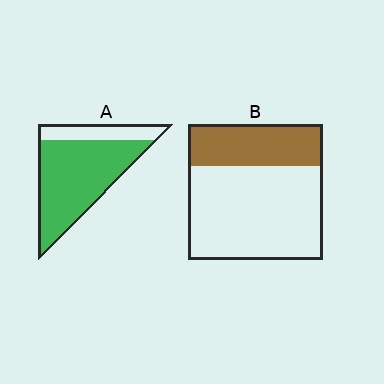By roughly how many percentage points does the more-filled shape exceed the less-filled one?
By roughly 45 percentage points (A over B).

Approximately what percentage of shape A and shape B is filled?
A is approximately 80% and B is approximately 30%.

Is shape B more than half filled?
No.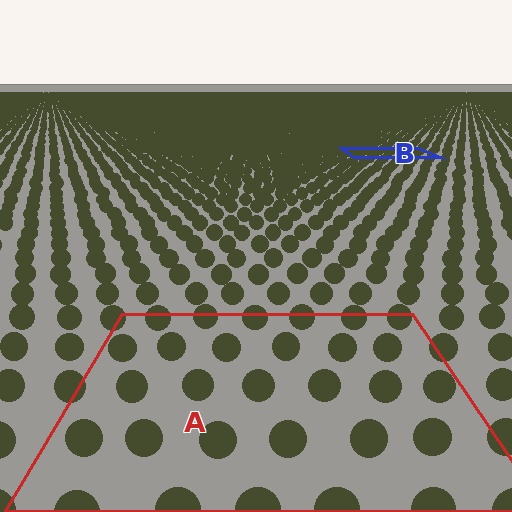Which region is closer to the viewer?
Region A is closer. The texture elements there are larger and more spread out.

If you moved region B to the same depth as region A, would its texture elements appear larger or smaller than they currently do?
They would appear larger. At a closer depth, the same texture elements are projected at a bigger on-screen size.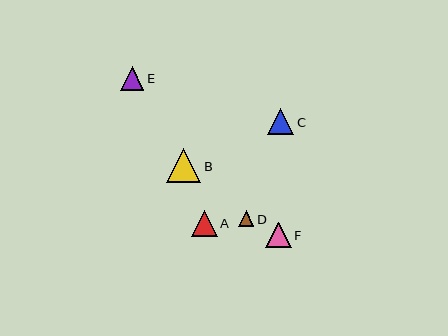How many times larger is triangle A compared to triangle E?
Triangle A is approximately 1.1 times the size of triangle E.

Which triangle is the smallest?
Triangle D is the smallest with a size of approximately 15 pixels.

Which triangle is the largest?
Triangle B is the largest with a size of approximately 34 pixels.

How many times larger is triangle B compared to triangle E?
Triangle B is approximately 1.5 times the size of triangle E.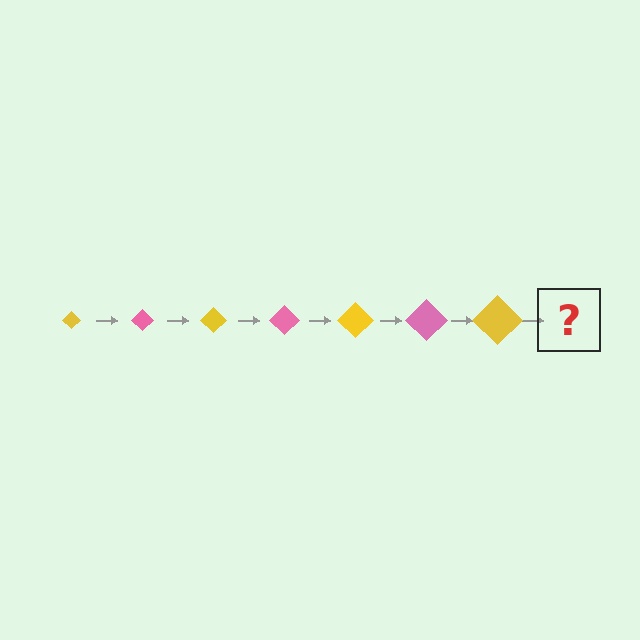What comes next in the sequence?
The next element should be a pink diamond, larger than the previous one.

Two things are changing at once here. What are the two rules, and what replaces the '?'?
The two rules are that the diamond grows larger each step and the color cycles through yellow and pink. The '?' should be a pink diamond, larger than the previous one.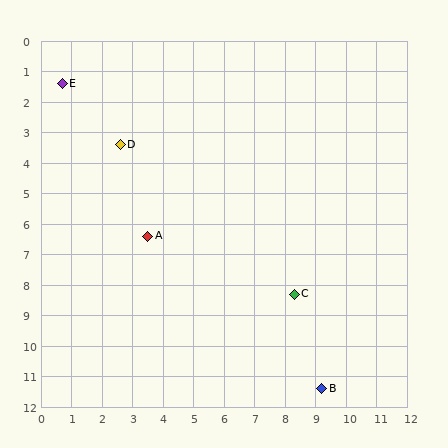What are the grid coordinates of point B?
Point B is at approximately (9.2, 11.4).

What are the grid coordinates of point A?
Point A is at approximately (3.5, 6.4).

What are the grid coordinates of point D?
Point D is at approximately (2.6, 3.4).